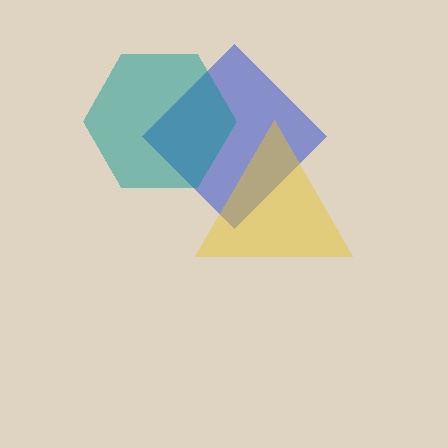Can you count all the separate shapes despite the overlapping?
Yes, there are 3 separate shapes.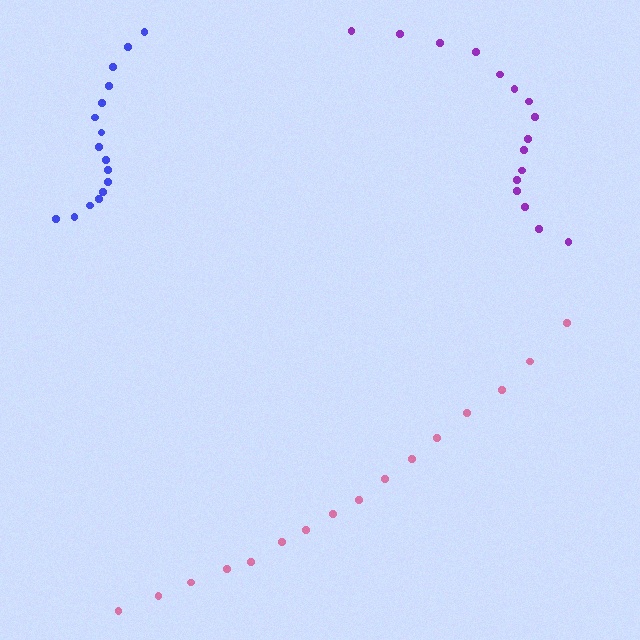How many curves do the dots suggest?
There are 3 distinct paths.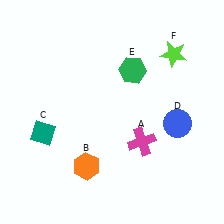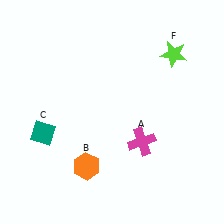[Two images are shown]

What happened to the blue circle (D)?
The blue circle (D) was removed in Image 2. It was in the bottom-right area of Image 1.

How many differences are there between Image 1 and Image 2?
There are 2 differences between the two images.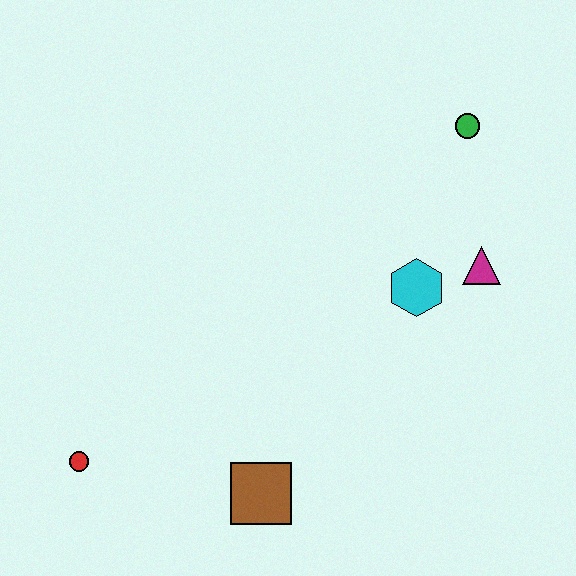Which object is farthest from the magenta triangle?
The red circle is farthest from the magenta triangle.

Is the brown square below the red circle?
Yes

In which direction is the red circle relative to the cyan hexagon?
The red circle is to the left of the cyan hexagon.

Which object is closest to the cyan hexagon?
The magenta triangle is closest to the cyan hexagon.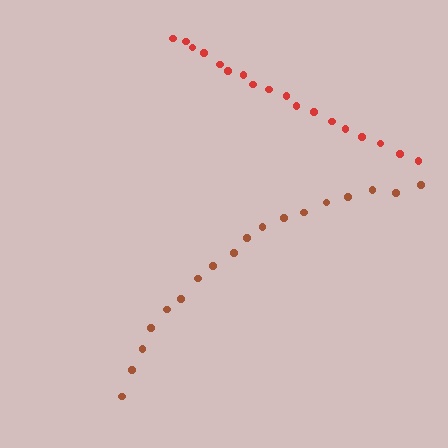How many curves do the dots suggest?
There are 2 distinct paths.